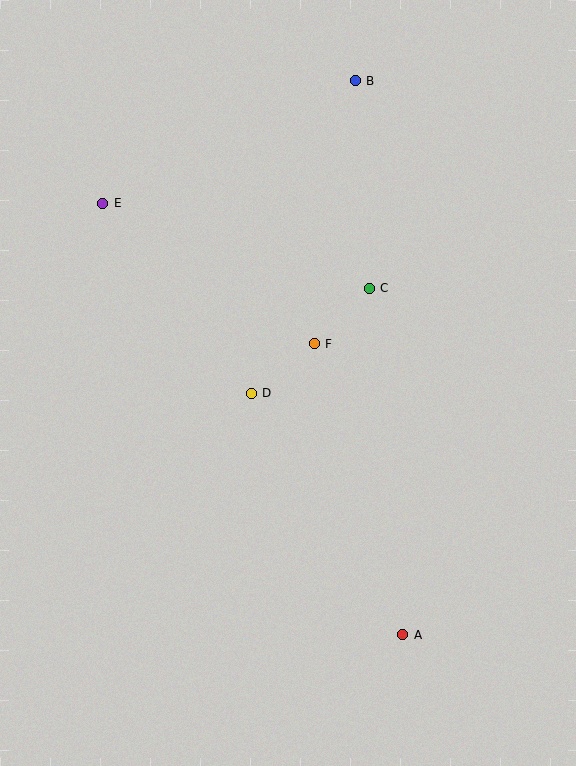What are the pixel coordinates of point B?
Point B is at (355, 81).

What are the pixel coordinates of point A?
Point A is at (403, 635).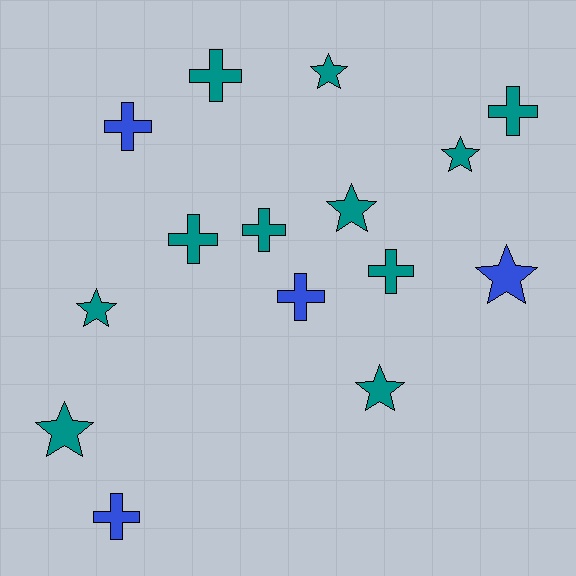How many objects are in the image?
There are 15 objects.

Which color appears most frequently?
Teal, with 11 objects.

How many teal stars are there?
There are 6 teal stars.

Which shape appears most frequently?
Cross, with 8 objects.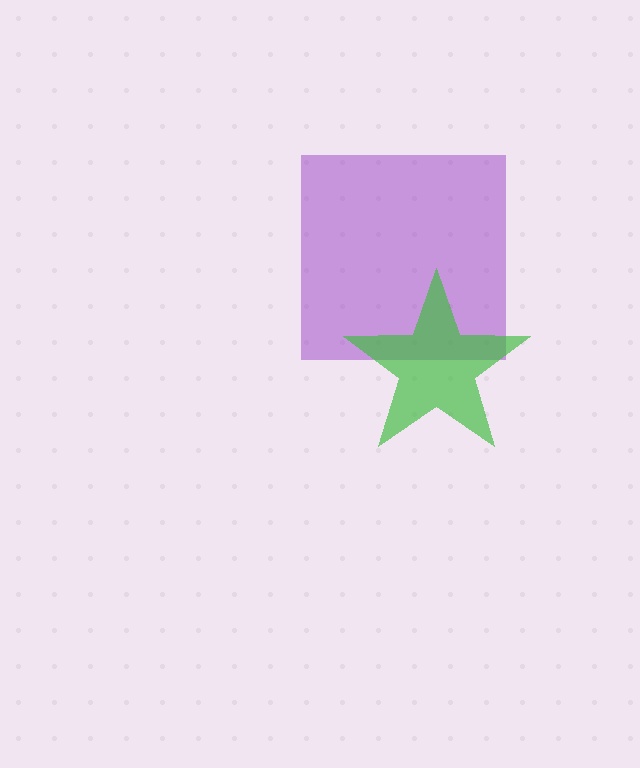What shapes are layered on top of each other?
The layered shapes are: a purple square, a green star.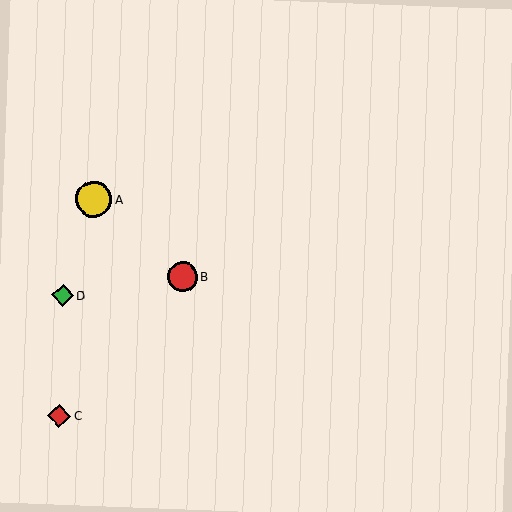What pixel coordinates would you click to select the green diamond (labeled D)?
Click at (63, 295) to select the green diamond D.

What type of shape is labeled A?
Shape A is a yellow circle.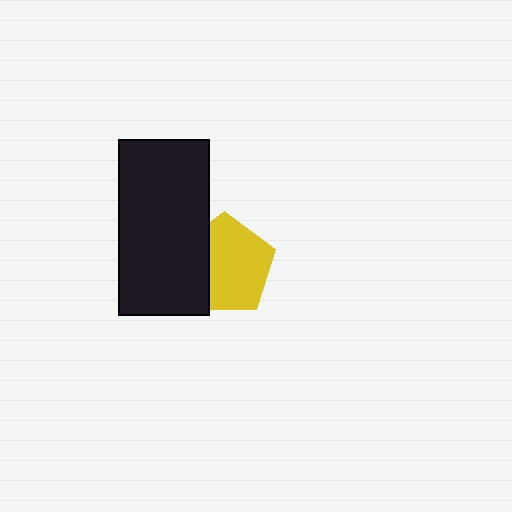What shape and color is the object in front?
The object in front is a black rectangle.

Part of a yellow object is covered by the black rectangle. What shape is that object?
It is a pentagon.